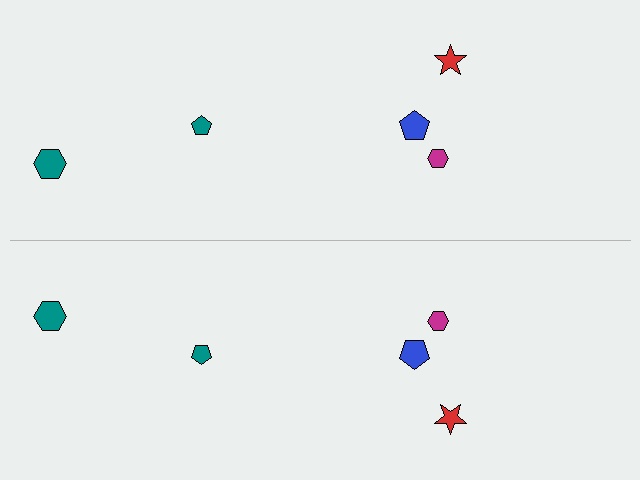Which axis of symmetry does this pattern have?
The pattern has a horizontal axis of symmetry running through the center of the image.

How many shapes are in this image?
There are 10 shapes in this image.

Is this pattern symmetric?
Yes, this pattern has bilateral (reflection) symmetry.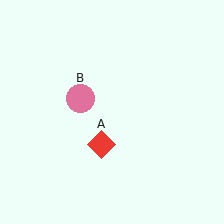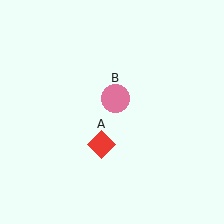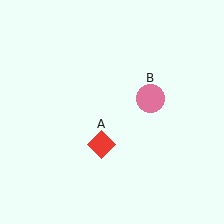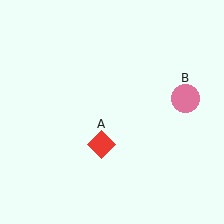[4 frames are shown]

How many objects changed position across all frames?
1 object changed position: pink circle (object B).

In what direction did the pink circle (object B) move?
The pink circle (object B) moved right.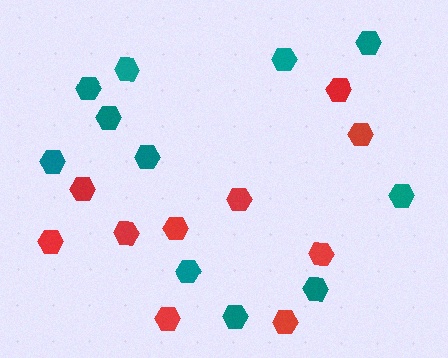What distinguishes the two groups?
There are 2 groups: one group of red hexagons (10) and one group of teal hexagons (11).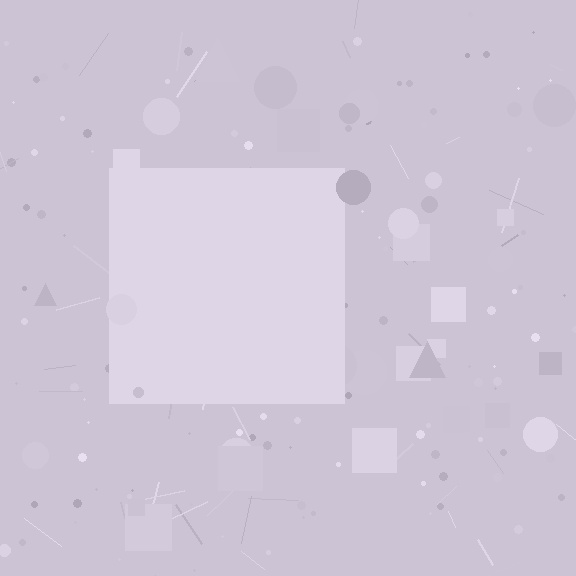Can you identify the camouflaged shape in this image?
The camouflaged shape is a square.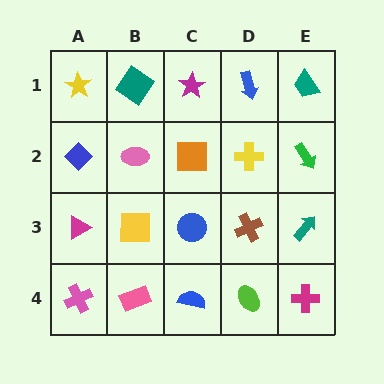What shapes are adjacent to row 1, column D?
A yellow cross (row 2, column D), a magenta star (row 1, column C), a teal trapezoid (row 1, column E).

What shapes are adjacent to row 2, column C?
A magenta star (row 1, column C), a blue circle (row 3, column C), a pink ellipse (row 2, column B), a yellow cross (row 2, column D).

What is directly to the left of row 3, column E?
A brown cross.